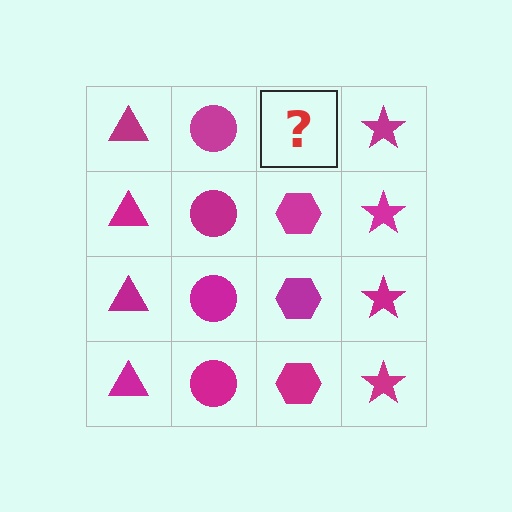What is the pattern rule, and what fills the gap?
The rule is that each column has a consistent shape. The gap should be filled with a magenta hexagon.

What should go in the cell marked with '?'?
The missing cell should contain a magenta hexagon.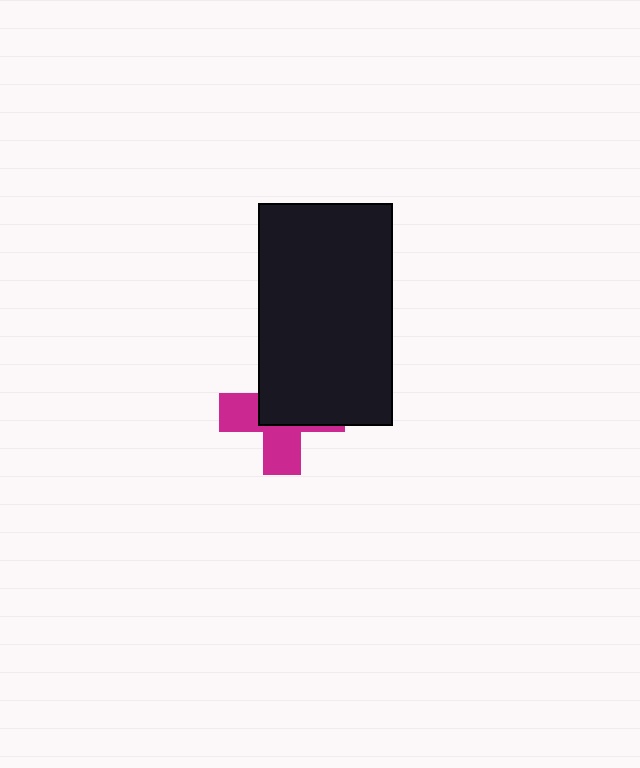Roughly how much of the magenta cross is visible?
A small part of it is visible (roughly 45%).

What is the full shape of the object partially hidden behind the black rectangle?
The partially hidden object is a magenta cross.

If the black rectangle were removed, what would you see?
You would see the complete magenta cross.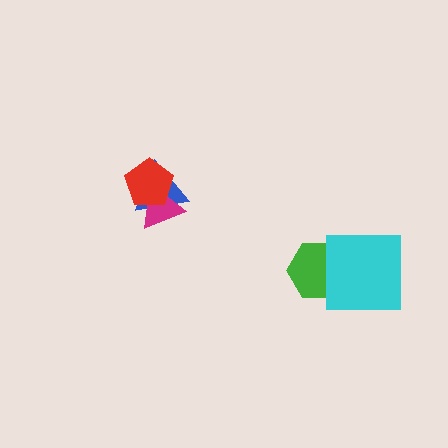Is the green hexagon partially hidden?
Yes, it is partially covered by another shape.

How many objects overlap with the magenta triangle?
2 objects overlap with the magenta triangle.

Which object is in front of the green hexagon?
The cyan square is in front of the green hexagon.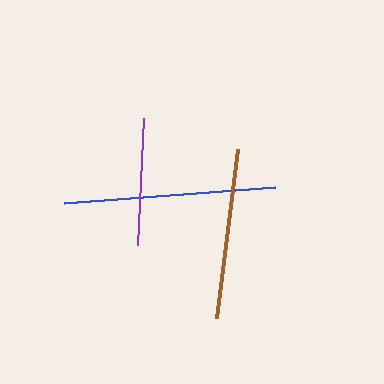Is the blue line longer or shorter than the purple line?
The blue line is longer than the purple line.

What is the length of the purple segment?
The purple segment is approximately 127 pixels long.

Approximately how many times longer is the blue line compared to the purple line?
The blue line is approximately 1.7 times the length of the purple line.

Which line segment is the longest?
The blue line is the longest at approximately 212 pixels.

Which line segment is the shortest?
The purple line is the shortest at approximately 127 pixels.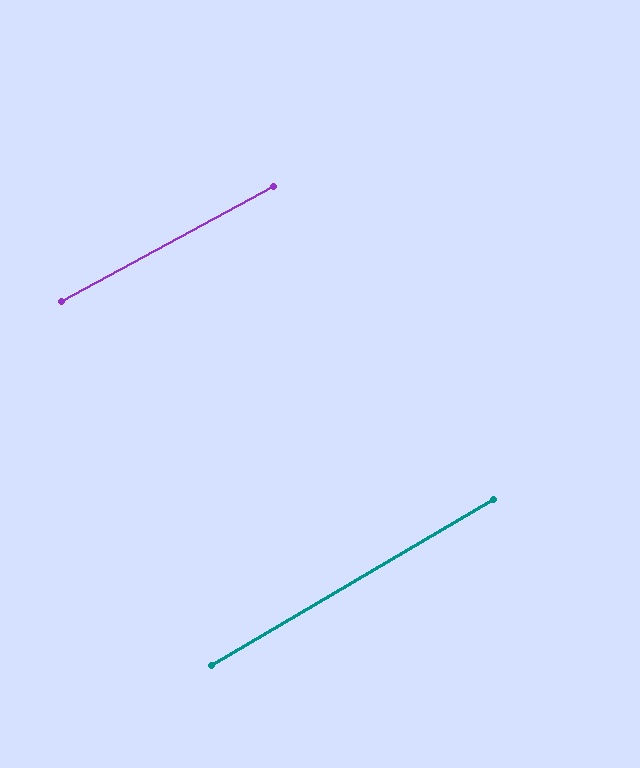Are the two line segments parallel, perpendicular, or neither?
Parallel — their directions differ by only 1.8°.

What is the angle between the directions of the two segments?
Approximately 2 degrees.